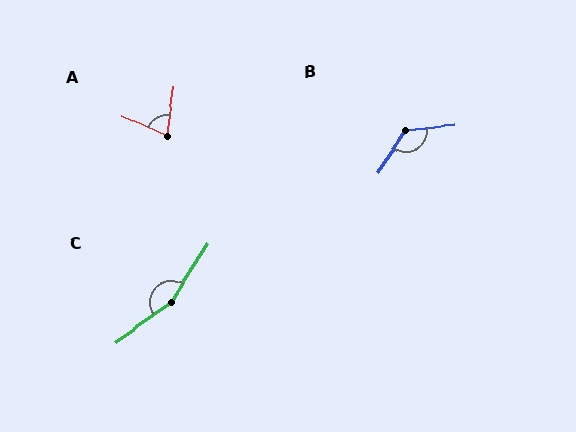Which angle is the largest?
C, at approximately 158 degrees.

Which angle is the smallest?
A, at approximately 74 degrees.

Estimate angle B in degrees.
Approximately 130 degrees.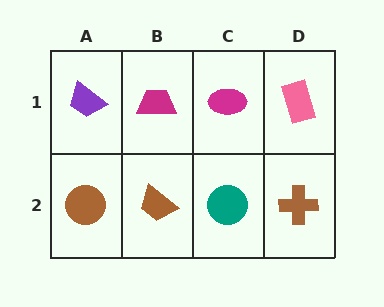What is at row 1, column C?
A magenta ellipse.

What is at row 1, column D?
A pink rectangle.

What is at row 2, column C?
A teal circle.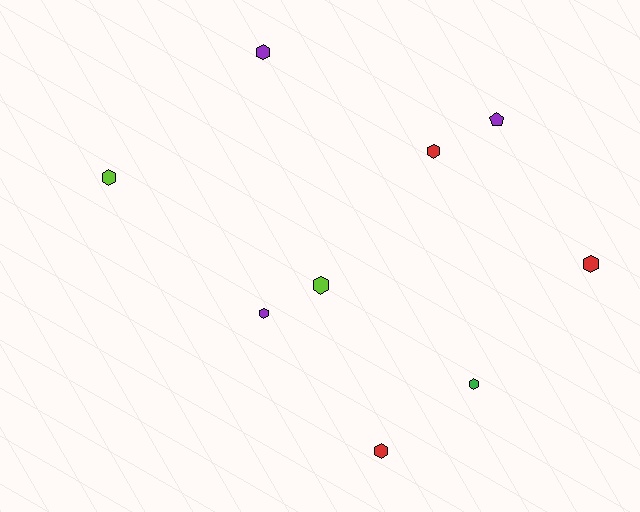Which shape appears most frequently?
Hexagon, with 8 objects.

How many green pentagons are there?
There are no green pentagons.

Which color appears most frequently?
Purple, with 3 objects.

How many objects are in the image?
There are 9 objects.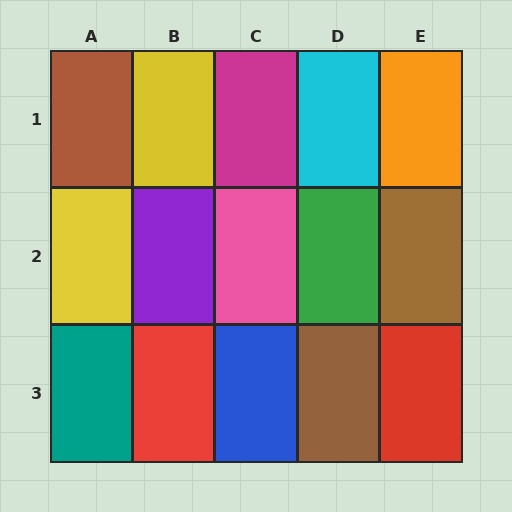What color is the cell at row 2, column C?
Pink.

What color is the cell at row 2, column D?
Green.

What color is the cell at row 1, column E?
Orange.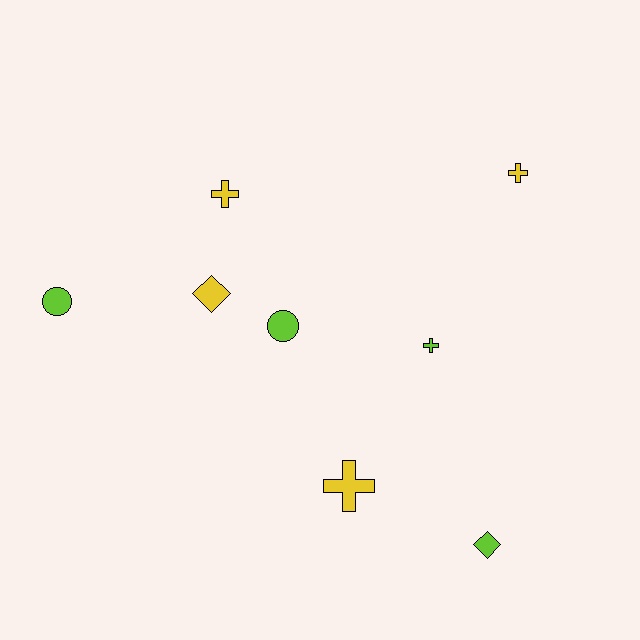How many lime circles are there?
There are 2 lime circles.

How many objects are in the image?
There are 8 objects.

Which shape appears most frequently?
Cross, with 4 objects.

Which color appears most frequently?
Lime, with 4 objects.